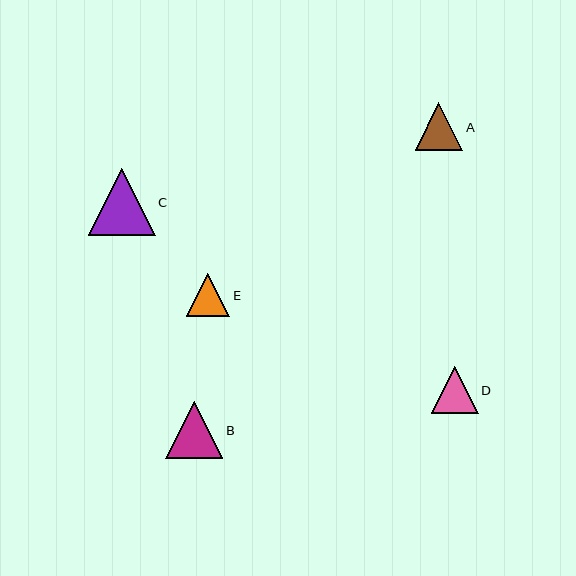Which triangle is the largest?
Triangle C is the largest with a size of approximately 67 pixels.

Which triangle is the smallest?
Triangle E is the smallest with a size of approximately 43 pixels.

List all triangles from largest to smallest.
From largest to smallest: C, B, A, D, E.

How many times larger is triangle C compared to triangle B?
Triangle C is approximately 1.2 times the size of triangle B.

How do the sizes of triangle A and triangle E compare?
Triangle A and triangle E are approximately the same size.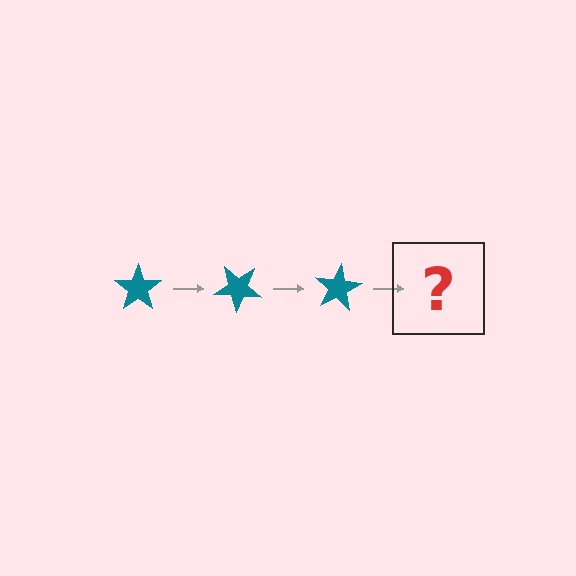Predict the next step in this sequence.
The next step is a teal star rotated 120 degrees.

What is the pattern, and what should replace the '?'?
The pattern is that the star rotates 40 degrees each step. The '?' should be a teal star rotated 120 degrees.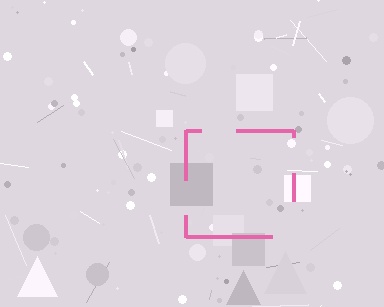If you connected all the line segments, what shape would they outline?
They would outline a square.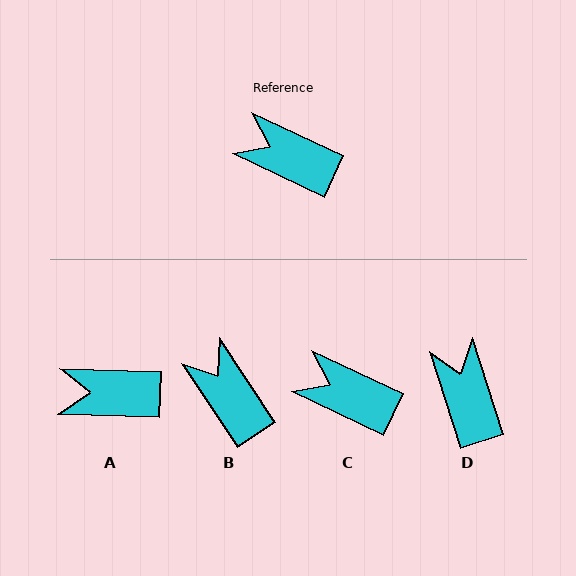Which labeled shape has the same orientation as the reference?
C.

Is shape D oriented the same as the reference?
No, it is off by about 47 degrees.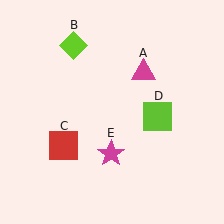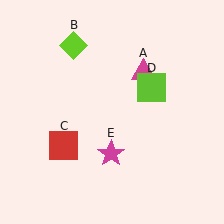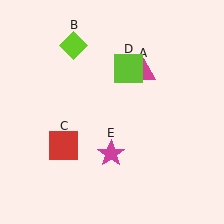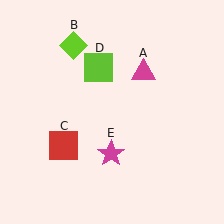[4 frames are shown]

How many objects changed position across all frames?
1 object changed position: lime square (object D).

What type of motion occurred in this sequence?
The lime square (object D) rotated counterclockwise around the center of the scene.